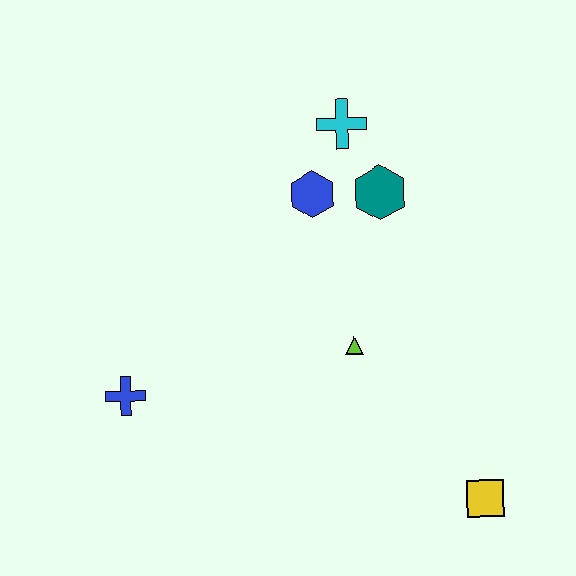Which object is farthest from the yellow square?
The cyan cross is farthest from the yellow square.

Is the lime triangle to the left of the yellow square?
Yes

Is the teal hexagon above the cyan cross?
No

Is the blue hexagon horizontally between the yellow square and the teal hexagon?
No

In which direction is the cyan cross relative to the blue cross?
The cyan cross is above the blue cross.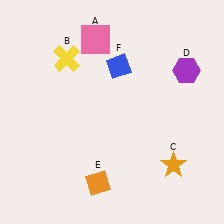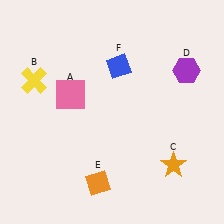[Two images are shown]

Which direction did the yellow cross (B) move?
The yellow cross (B) moved left.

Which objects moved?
The objects that moved are: the pink square (A), the yellow cross (B).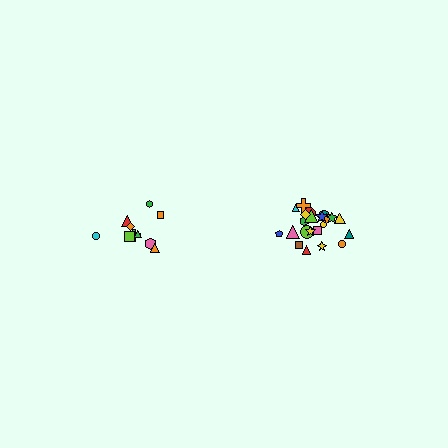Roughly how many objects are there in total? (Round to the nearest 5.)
Roughly 30 objects in total.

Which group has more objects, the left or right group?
The right group.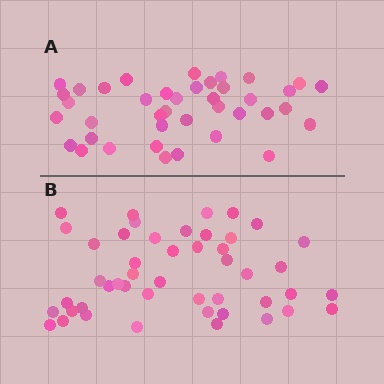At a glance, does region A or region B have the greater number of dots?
Region B (the bottom region) has more dots.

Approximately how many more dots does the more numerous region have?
Region B has roughly 8 or so more dots than region A.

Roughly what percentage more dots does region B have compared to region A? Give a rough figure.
About 20% more.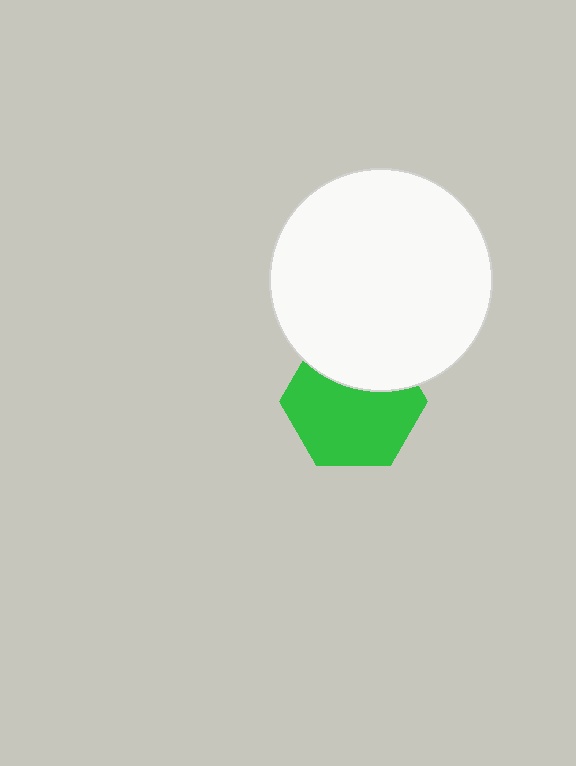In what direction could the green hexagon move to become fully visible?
The green hexagon could move down. That would shift it out from behind the white circle entirely.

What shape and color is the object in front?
The object in front is a white circle.